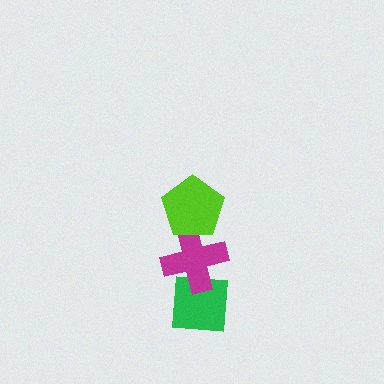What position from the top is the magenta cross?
The magenta cross is 2nd from the top.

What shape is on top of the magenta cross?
The lime pentagon is on top of the magenta cross.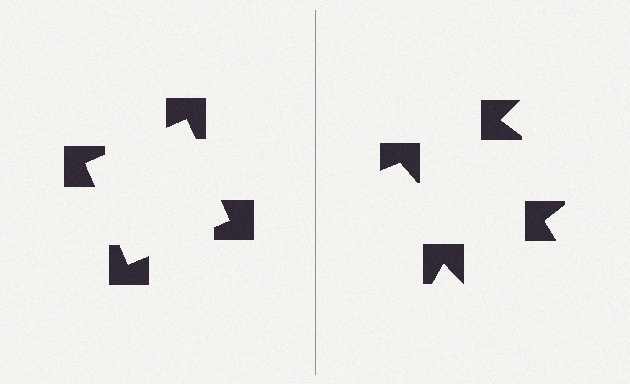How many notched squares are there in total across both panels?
8 — 4 on each side.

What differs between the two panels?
The notched squares are positioned identically on both sides; only the wedge orientations differ. On the left they align to a square; on the right they are misaligned.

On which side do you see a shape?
An illusory square appears on the left side. On the right side the wedge cuts are rotated, so no coherent shape forms.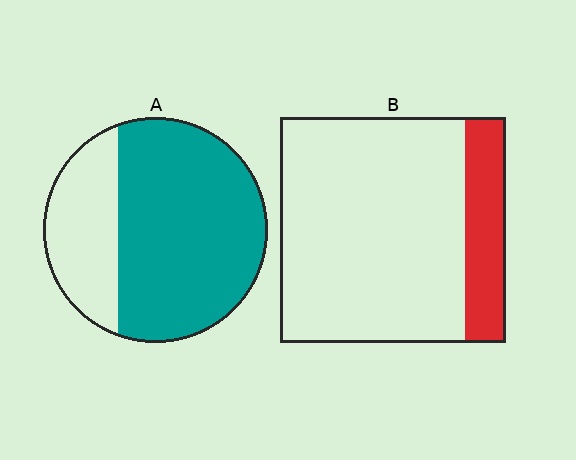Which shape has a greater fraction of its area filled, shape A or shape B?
Shape A.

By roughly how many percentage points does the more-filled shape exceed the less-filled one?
By roughly 55 percentage points (A over B).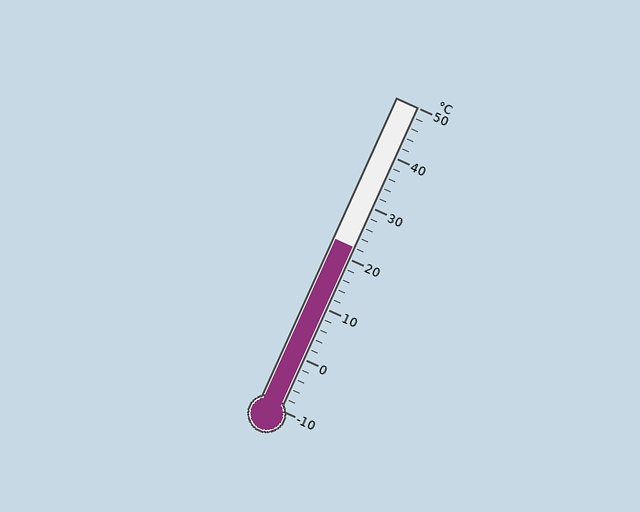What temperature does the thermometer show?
The thermometer shows approximately 22°C.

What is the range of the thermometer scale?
The thermometer scale ranges from -10°C to 50°C.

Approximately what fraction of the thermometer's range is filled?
The thermometer is filled to approximately 55% of its range.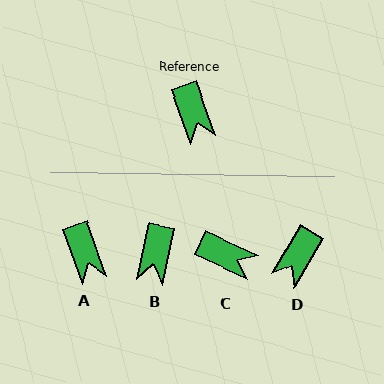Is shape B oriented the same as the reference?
No, it is off by about 32 degrees.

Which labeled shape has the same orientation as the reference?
A.